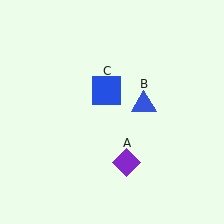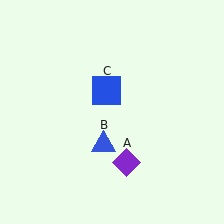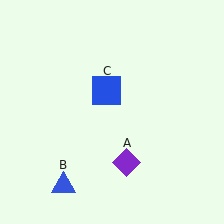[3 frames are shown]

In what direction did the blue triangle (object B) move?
The blue triangle (object B) moved down and to the left.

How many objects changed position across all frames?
1 object changed position: blue triangle (object B).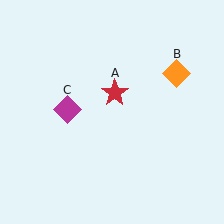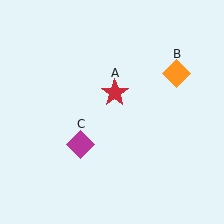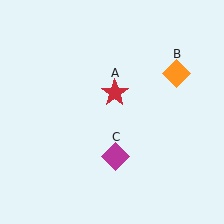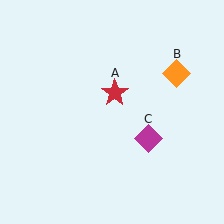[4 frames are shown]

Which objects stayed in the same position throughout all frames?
Red star (object A) and orange diamond (object B) remained stationary.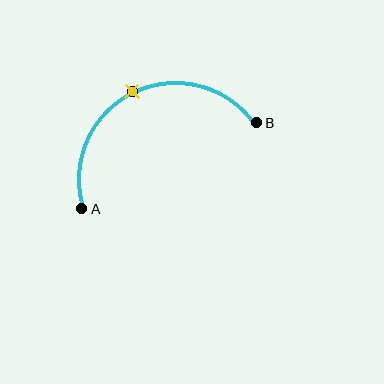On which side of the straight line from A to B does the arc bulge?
The arc bulges above the straight line connecting A and B.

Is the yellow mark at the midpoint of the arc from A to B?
Yes. The yellow mark lies on the arc at equal arc-length from both A and B — it is the arc midpoint.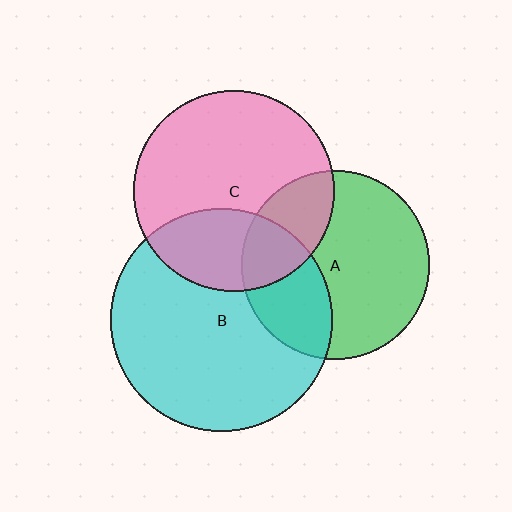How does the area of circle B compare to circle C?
Approximately 1.2 times.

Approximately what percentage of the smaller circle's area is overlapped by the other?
Approximately 30%.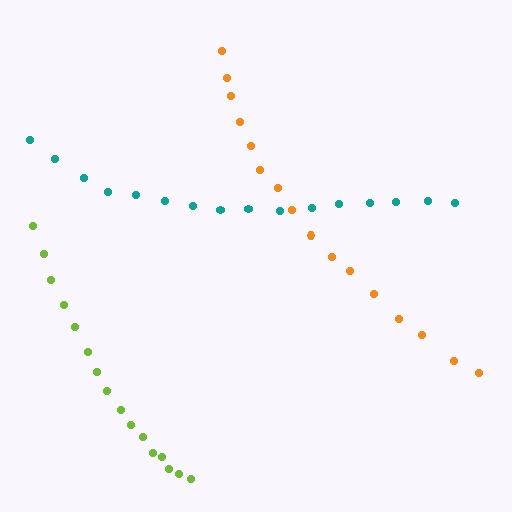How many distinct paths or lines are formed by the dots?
There are 3 distinct paths.